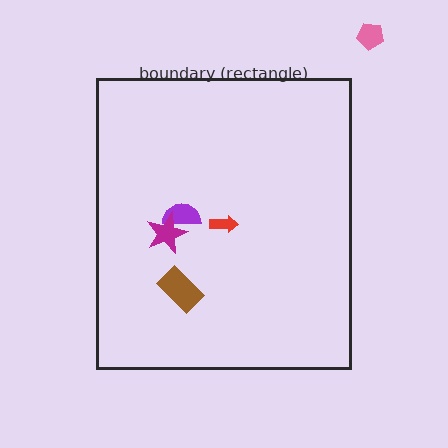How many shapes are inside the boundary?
4 inside, 1 outside.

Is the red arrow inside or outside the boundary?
Inside.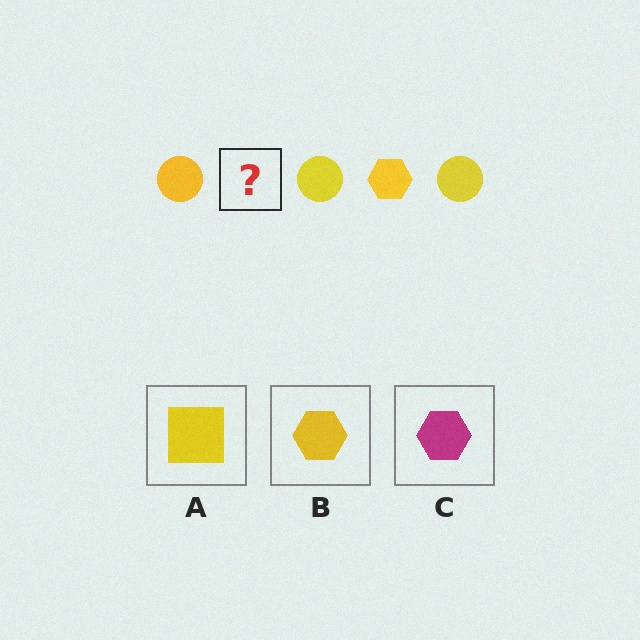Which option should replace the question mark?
Option B.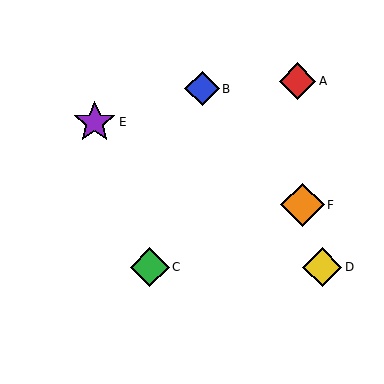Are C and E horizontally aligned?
No, C is at y≈267 and E is at y≈122.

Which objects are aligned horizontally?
Objects C, D are aligned horizontally.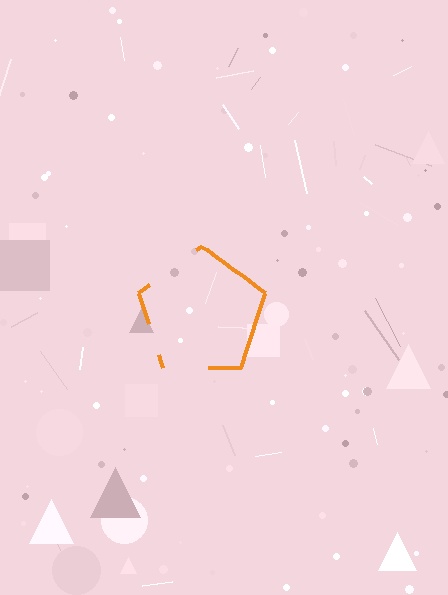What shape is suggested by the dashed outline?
The dashed outline suggests a pentagon.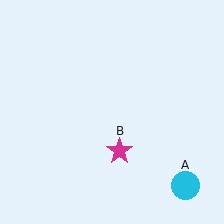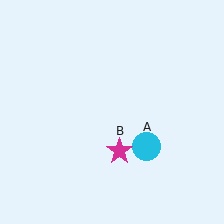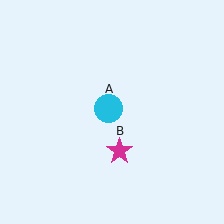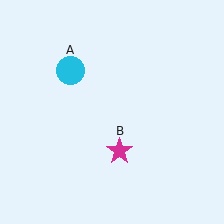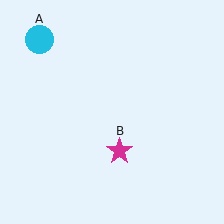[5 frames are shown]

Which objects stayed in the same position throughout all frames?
Magenta star (object B) remained stationary.